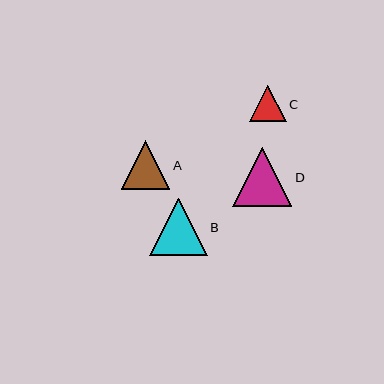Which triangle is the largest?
Triangle D is the largest with a size of approximately 59 pixels.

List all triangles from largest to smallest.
From largest to smallest: D, B, A, C.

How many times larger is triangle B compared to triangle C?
Triangle B is approximately 1.6 times the size of triangle C.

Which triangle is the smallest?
Triangle C is the smallest with a size of approximately 36 pixels.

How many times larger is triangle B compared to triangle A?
Triangle B is approximately 1.2 times the size of triangle A.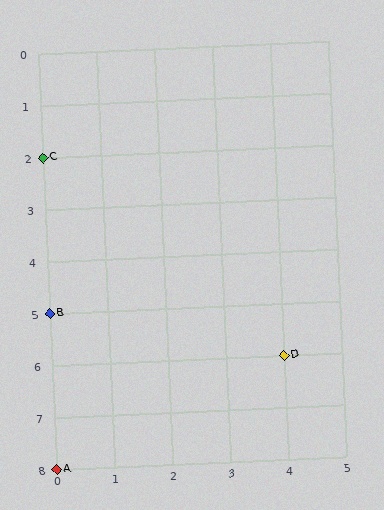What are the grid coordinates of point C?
Point C is at grid coordinates (0, 2).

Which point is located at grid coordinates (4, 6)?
Point D is at (4, 6).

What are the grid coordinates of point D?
Point D is at grid coordinates (4, 6).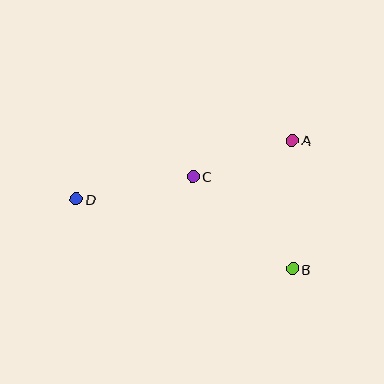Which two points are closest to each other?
Points A and C are closest to each other.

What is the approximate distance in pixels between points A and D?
The distance between A and D is approximately 224 pixels.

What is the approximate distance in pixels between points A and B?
The distance between A and B is approximately 129 pixels.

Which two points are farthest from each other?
Points B and D are farthest from each other.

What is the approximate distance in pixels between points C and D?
The distance between C and D is approximately 119 pixels.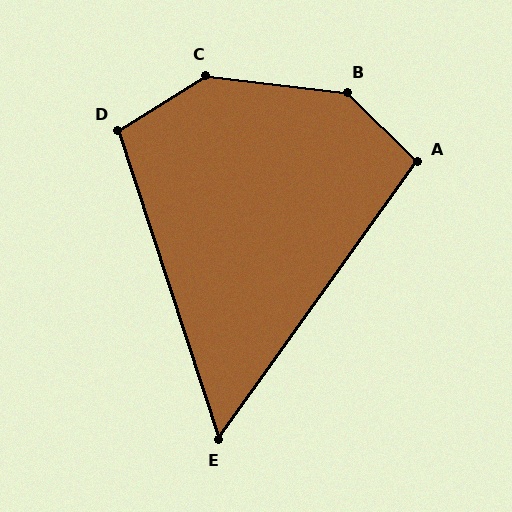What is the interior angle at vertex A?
Approximately 99 degrees (obtuse).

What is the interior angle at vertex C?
Approximately 141 degrees (obtuse).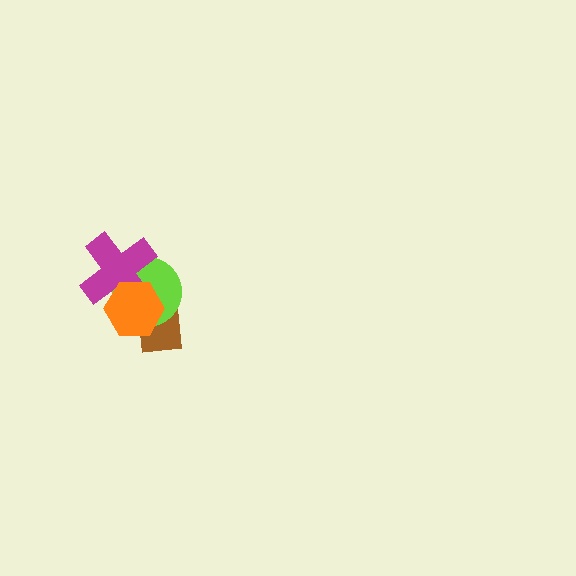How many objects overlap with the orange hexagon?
3 objects overlap with the orange hexagon.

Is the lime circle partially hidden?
Yes, it is partially covered by another shape.